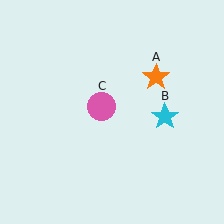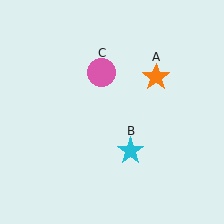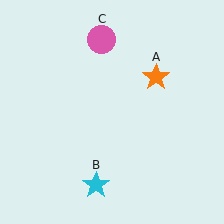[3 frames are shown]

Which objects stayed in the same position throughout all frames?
Orange star (object A) remained stationary.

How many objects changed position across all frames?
2 objects changed position: cyan star (object B), pink circle (object C).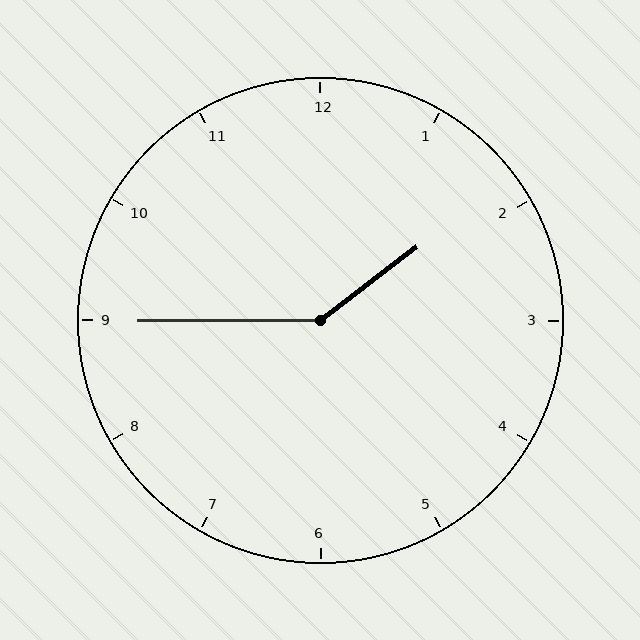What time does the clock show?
1:45.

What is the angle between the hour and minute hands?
Approximately 142 degrees.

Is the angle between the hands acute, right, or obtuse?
It is obtuse.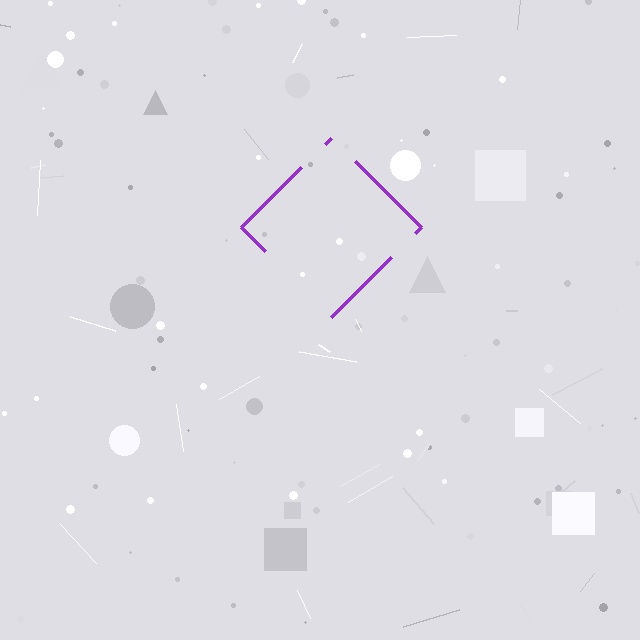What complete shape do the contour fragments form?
The contour fragments form a diamond.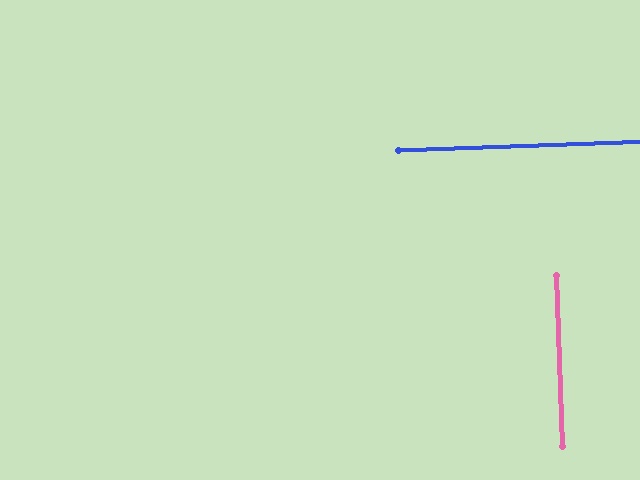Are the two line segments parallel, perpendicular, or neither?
Perpendicular — they meet at approximately 90°.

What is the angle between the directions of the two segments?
Approximately 90 degrees.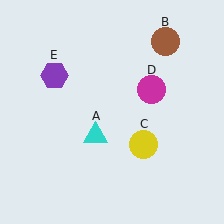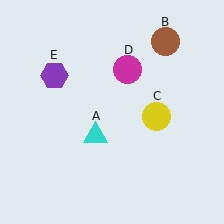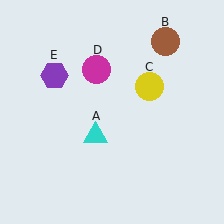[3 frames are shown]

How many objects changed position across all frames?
2 objects changed position: yellow circle (object C), magenta circle (object D).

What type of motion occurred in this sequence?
The yellow circle (object C), magenta circle (object D) rotated counterclockwise around the center of the scene.